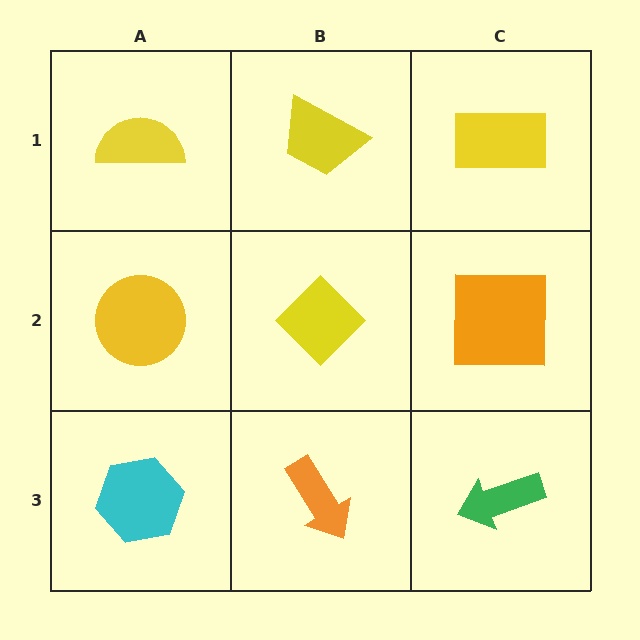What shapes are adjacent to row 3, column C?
An orange square (row 2, column C), an orange arrow (row 3, column B).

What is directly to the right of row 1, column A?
A yellow trapezoid.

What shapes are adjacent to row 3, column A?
A yellow circle (row 2, column A), an orange arrow (row 3, column B).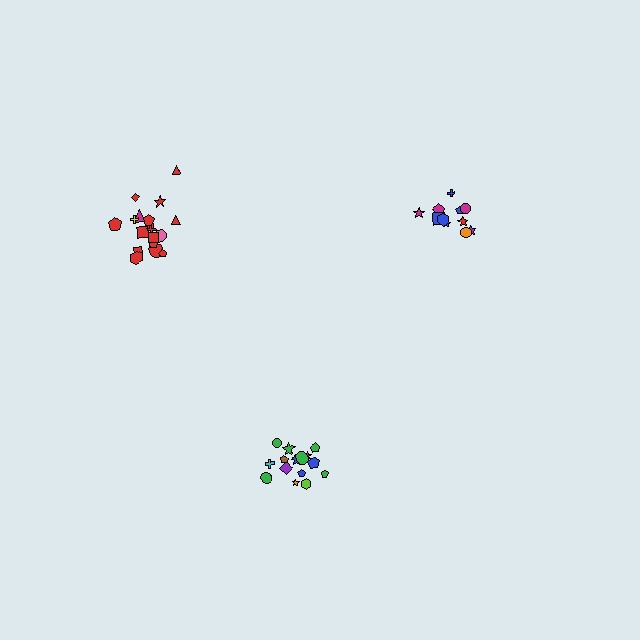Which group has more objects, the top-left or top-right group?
The top-left group.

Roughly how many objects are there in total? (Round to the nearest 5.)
Roughly 45 objects in total.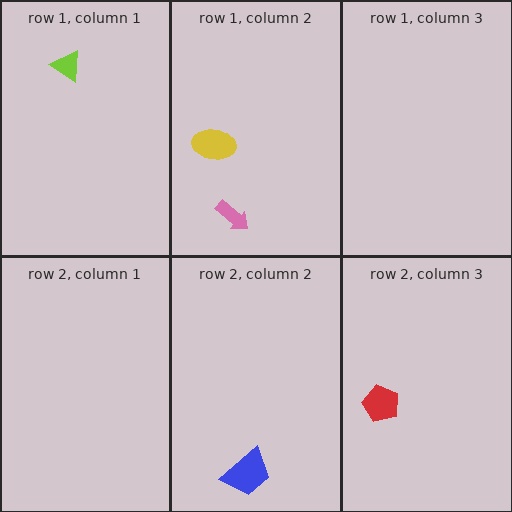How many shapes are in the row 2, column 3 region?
1.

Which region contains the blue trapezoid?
The row 2, column 2 region.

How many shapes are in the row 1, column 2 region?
2.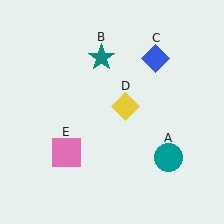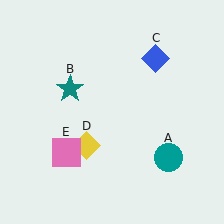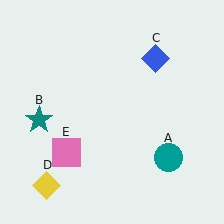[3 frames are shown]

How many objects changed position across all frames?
2 objects changed position: teal star (object B), yellow diamond (object D).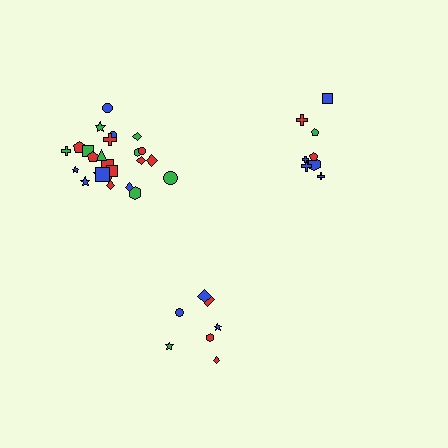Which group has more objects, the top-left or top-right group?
The top-left group.